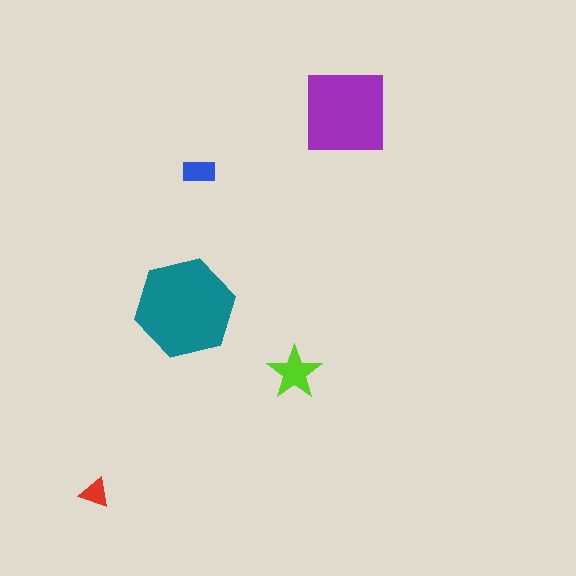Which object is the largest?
The teal hexagon.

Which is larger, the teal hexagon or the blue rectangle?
The teal hexagon.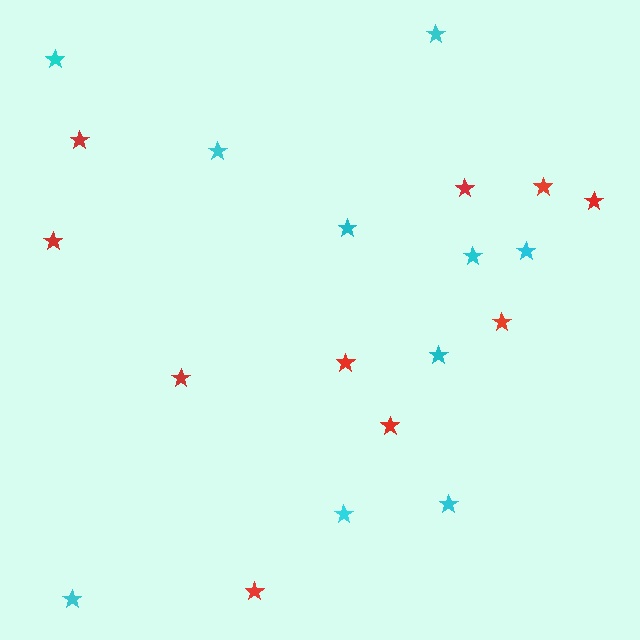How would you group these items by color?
There are 2 groups: one group of cyan stars (10) and one group of red stars (10).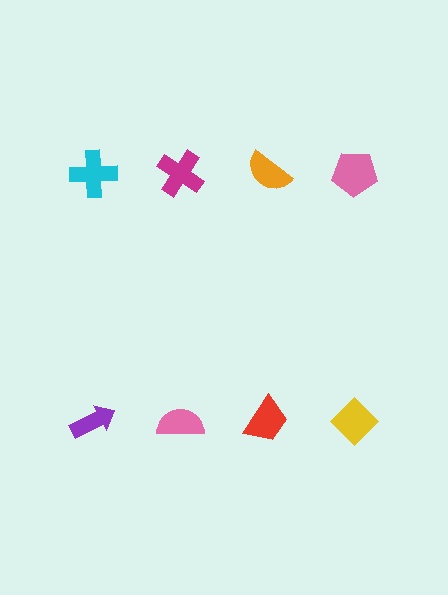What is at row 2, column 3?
A red trapezoid.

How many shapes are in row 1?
4 shapes.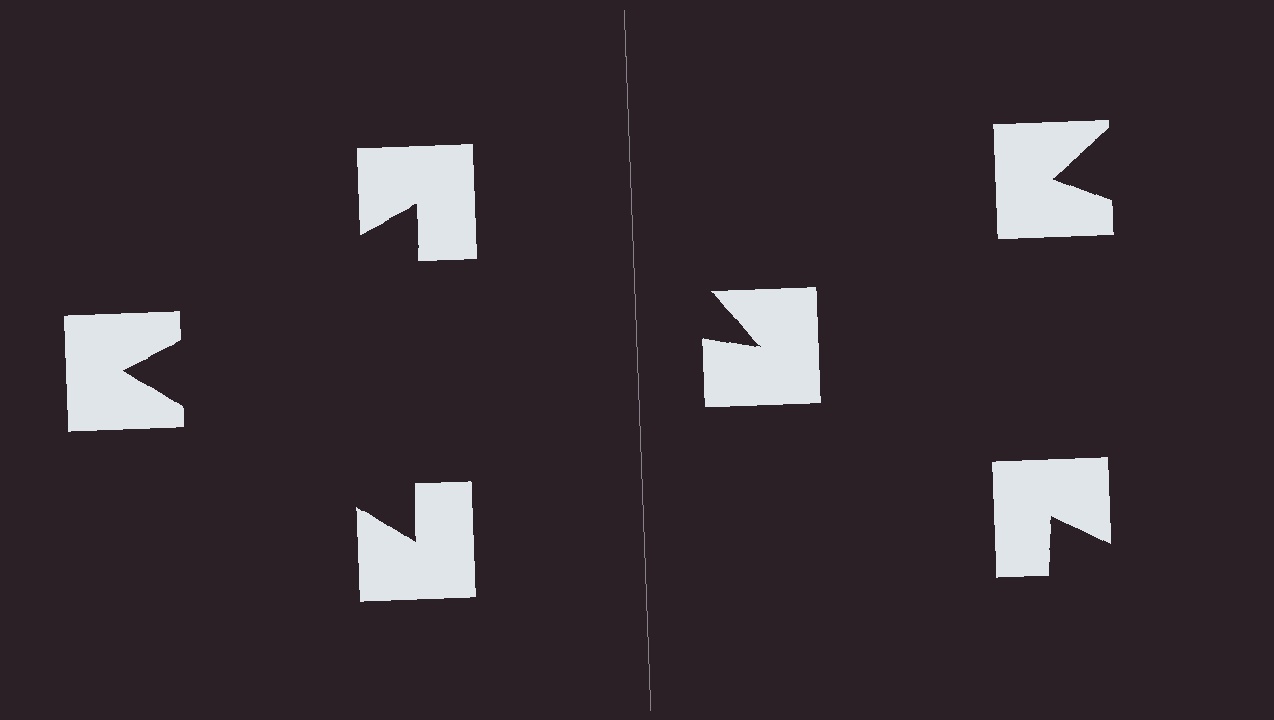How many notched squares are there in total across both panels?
6 — 3 on each side.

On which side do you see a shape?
An illusory triangle appears on the left side. On the right side the wedge cuts are rotated, so no coherent shape forms.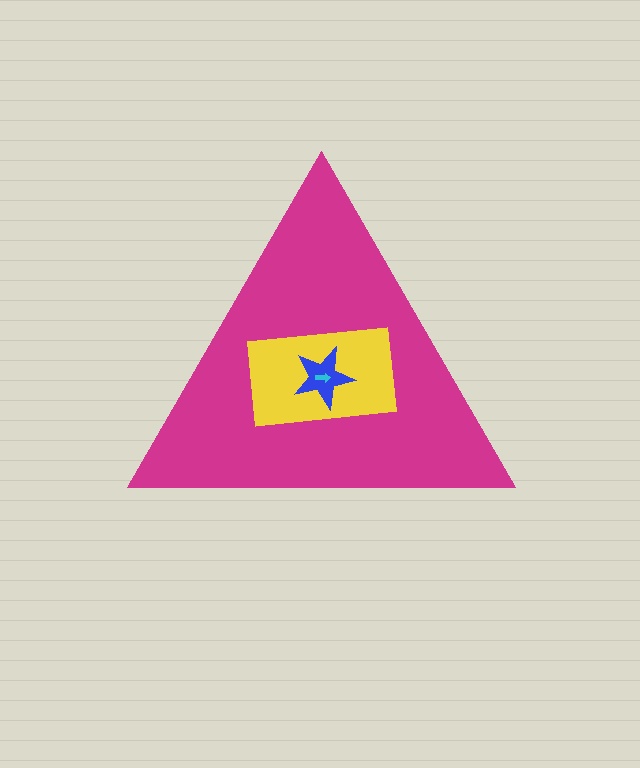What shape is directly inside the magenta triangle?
The yellow rectangle.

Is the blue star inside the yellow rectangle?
Yes.